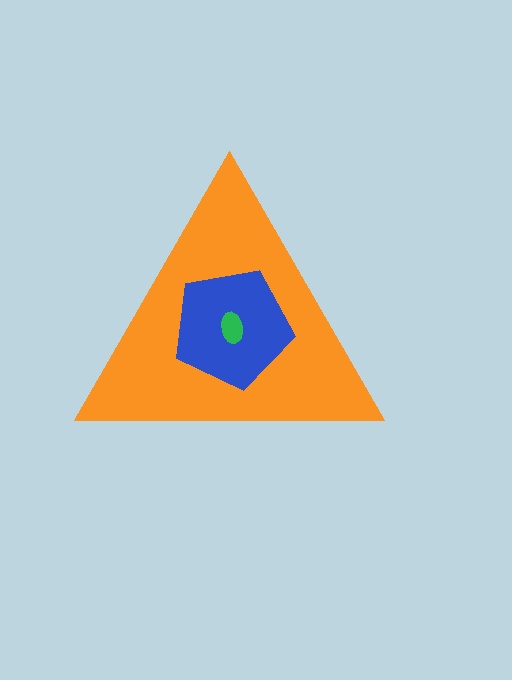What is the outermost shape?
The orange triangle.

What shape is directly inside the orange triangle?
The blue pentagon.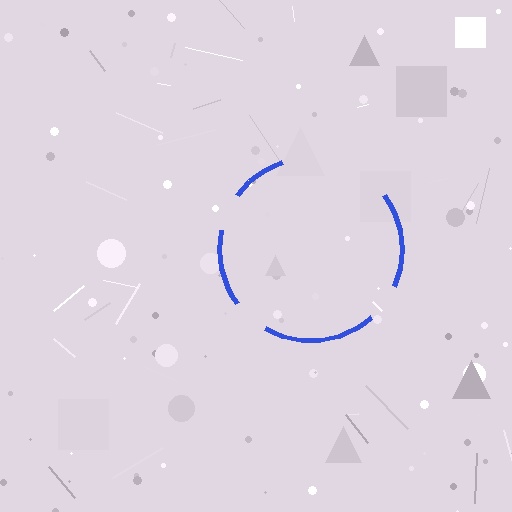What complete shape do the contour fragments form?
The contour fragments form a circle.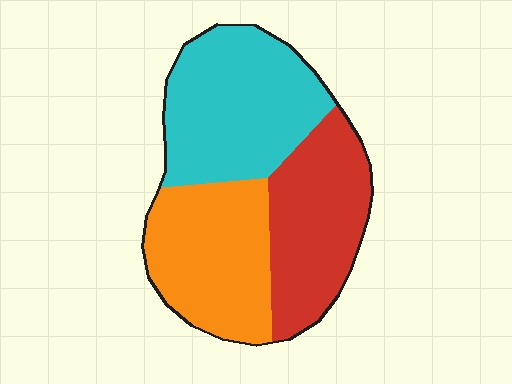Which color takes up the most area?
Cyan, at roughly 35%.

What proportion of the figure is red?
Red takes up about one third (1/3) of the figure.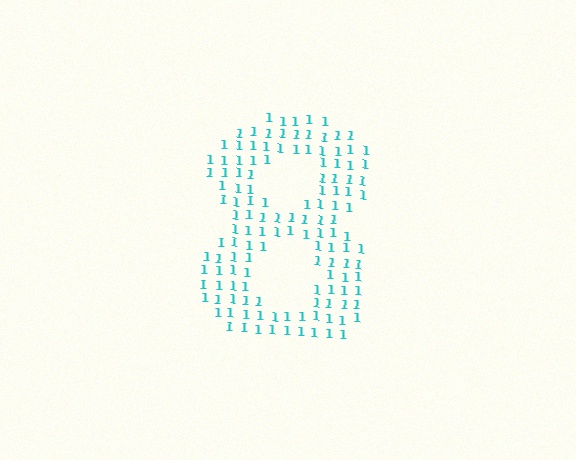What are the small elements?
The small elements are digit 1's.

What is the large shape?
The large shape is the digit 8.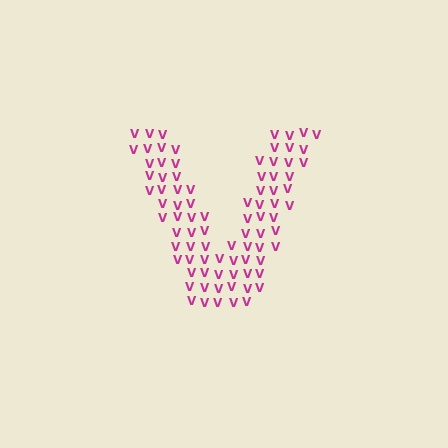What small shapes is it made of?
It is made of small letter V's.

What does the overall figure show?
The overall figure shows the letter V.